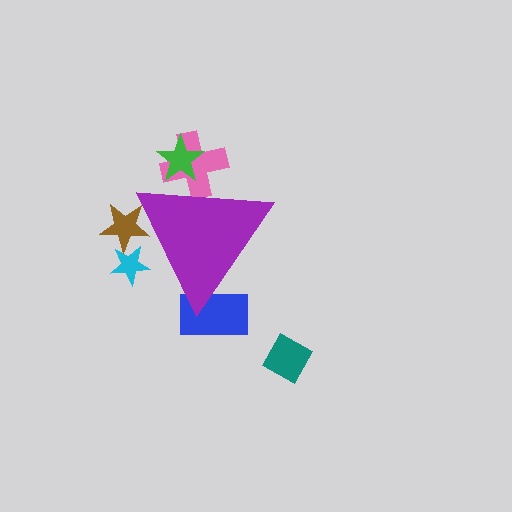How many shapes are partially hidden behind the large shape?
5 shapes are partially hidden.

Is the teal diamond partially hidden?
No, the teal diamond is fully visible.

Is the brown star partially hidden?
Yes, the brown star is partially hidden behind the purple triangle.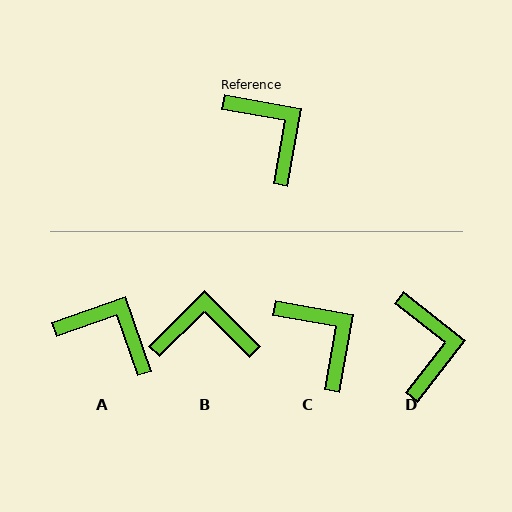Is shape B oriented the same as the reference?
No, it is off by about 55 degrees.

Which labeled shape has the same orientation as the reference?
C.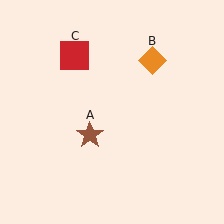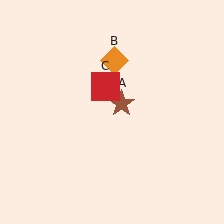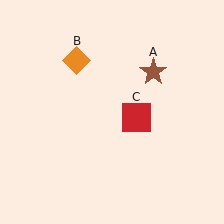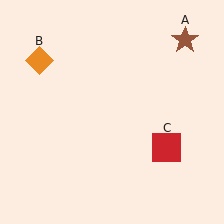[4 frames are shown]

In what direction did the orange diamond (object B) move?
The orange diamond (object B) moved left.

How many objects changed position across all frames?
3 objects changed position: brown star (object A), orange diamond (object B), red square (object C).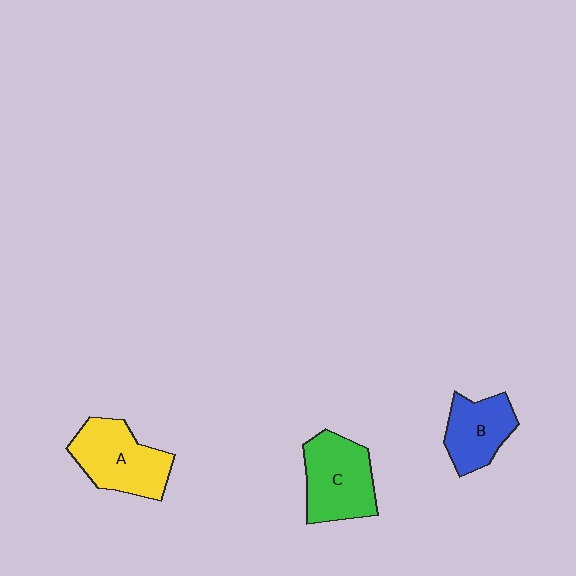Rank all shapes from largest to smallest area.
From largest to smallest: A (yellow), C (green), B (blue).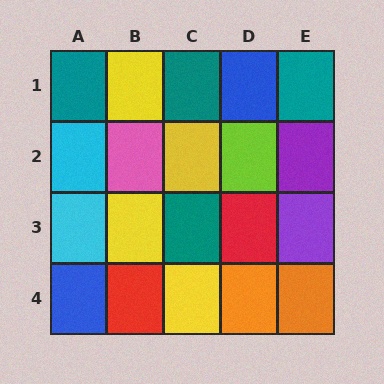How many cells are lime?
1 cell is lime.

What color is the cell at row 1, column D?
Blue.